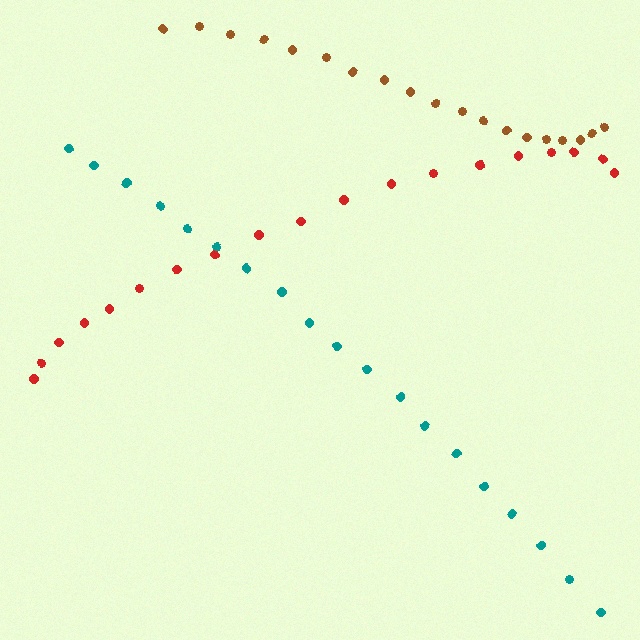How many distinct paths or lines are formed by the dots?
There are 3 distinct paths.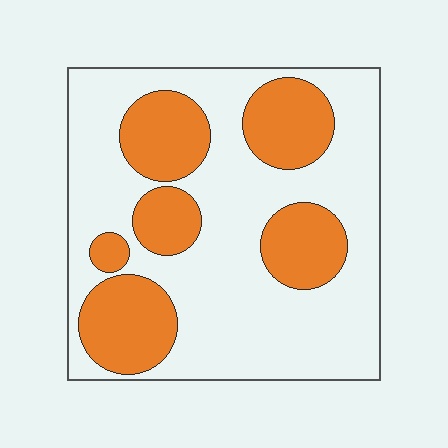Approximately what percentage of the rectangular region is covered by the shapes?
Approximately 35%.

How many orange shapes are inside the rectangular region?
6.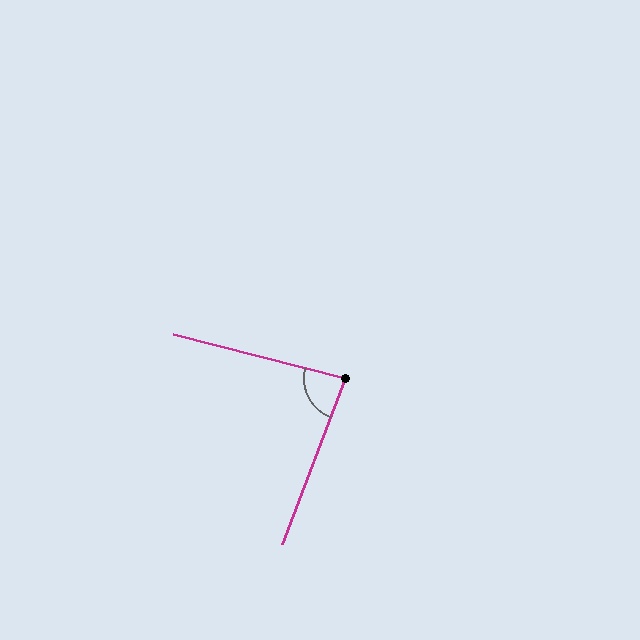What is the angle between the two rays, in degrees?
Approximately 83 degrees.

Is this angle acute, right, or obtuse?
It is acute.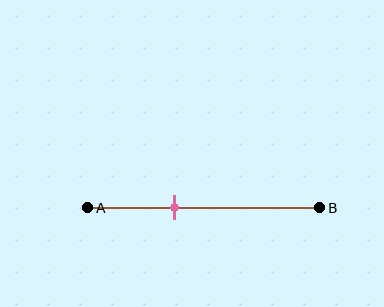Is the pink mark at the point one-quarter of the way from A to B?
No, the mark is at about 40% from A, not at the 25% one-quarter point.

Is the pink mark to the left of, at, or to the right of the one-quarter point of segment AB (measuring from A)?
The pink mark is to the right of the one-quarter point of segment AB.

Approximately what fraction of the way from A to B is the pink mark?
The pink mark is approximately 40% of the way from A to B.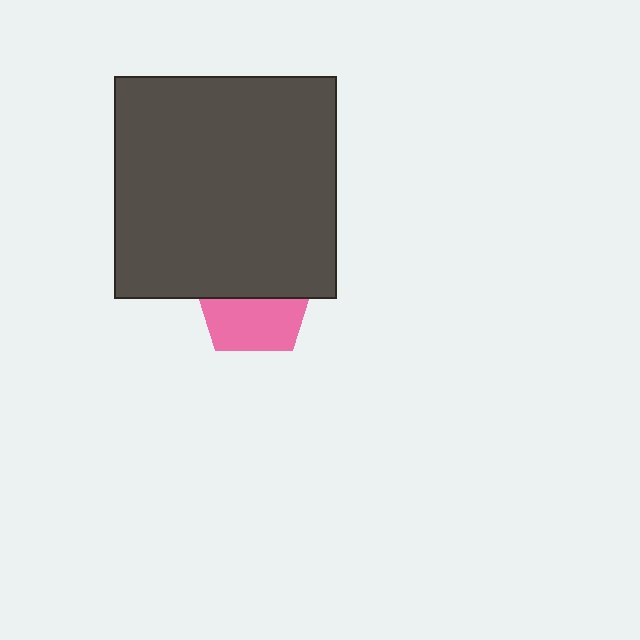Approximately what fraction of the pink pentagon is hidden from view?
Roughly 53% of the pink pentagon is hidden behind the dark gray square.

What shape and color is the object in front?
The object in front is a dark gray square.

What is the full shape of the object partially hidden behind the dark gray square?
The partially hidden object is a pink pentagon.